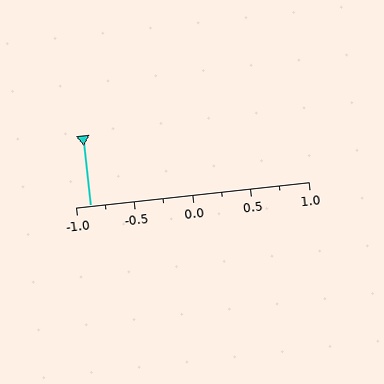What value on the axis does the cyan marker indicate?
The marker indicates approximately -0.88.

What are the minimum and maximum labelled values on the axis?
The axis runs from -1.0 to 1.0.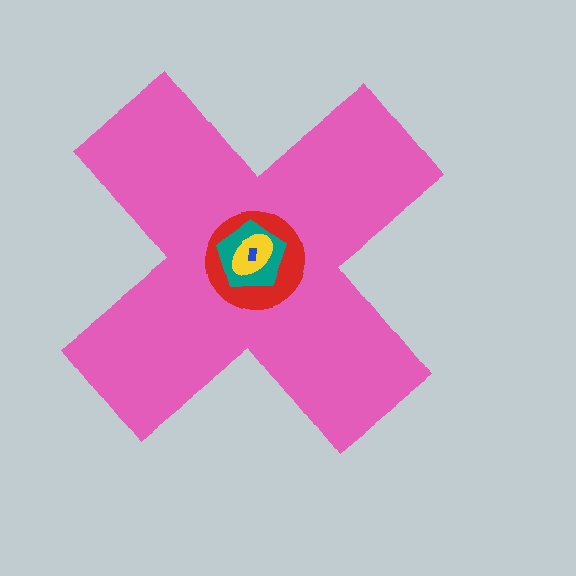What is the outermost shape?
The pink cross.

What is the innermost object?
The blue rectangle.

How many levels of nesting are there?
5.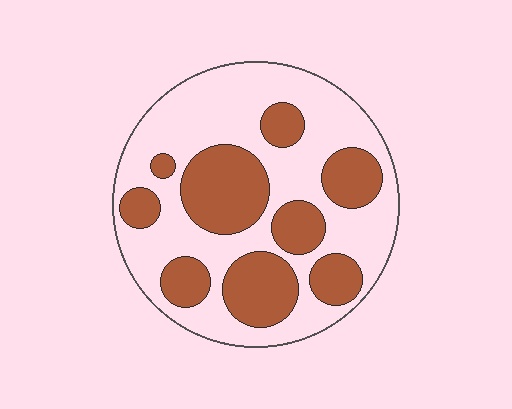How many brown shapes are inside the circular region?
9.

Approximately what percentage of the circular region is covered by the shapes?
Approximately 35%.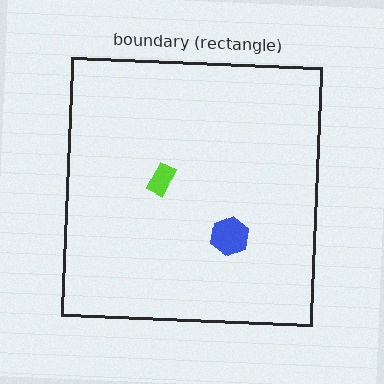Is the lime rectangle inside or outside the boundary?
Inside.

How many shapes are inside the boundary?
2 inside, 0 outside.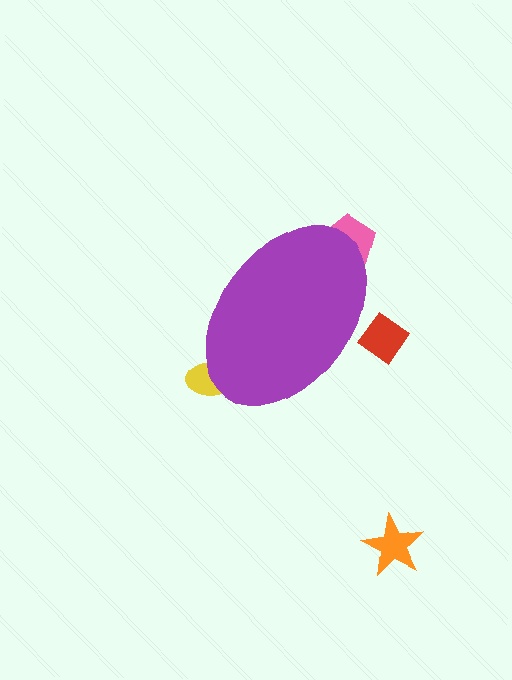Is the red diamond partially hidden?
Yes, the red diamond is partially hidden behind the purple ellipse.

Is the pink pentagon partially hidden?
Yes, the pink pentagon is partially hidden behind the purple ellipse.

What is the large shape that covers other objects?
A purple ellipse.